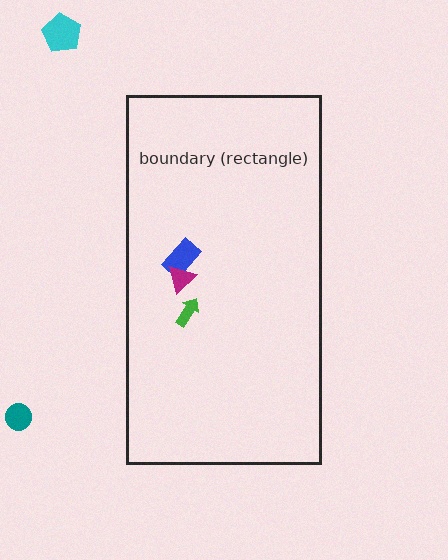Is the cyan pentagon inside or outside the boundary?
Outside.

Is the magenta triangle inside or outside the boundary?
Inside.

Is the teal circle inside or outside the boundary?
Outside.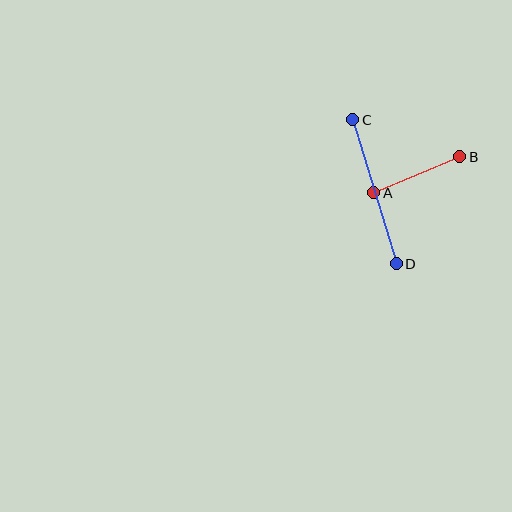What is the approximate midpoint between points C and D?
The midpoint is at approximately (375, 192) pixels.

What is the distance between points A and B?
The distance is approximately 93 pixels.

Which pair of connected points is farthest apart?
Points C and D are farthest apart.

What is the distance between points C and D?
The distance is approximately 150 pixels.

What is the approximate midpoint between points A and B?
The midpoint is at approximately (417, 175) pixels.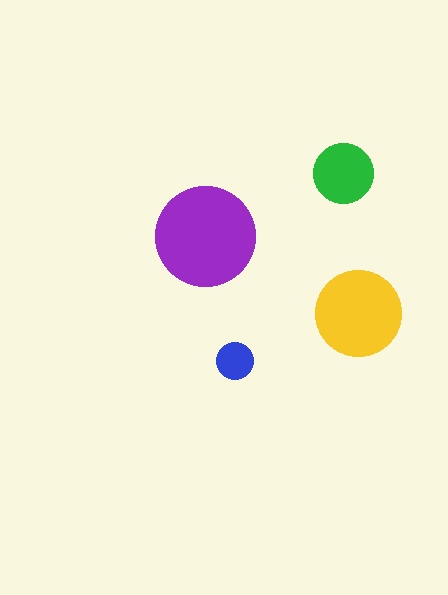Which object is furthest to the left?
The purple circle is leftmost.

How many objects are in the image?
There are 4 objects in the image.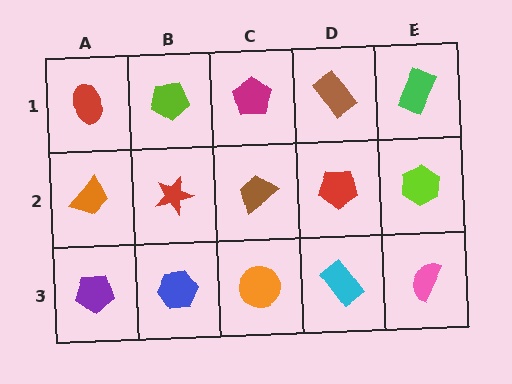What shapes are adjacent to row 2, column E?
A green rectangle (row 1, column E), a pink semicircle (row 3, column E), a red pentagon (row 2, column D).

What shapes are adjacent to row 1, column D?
A red pentagon (row 2, column D), a magenta pentagon (row 1, column C), a green rectangle (row 1, column E).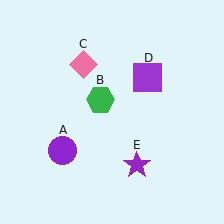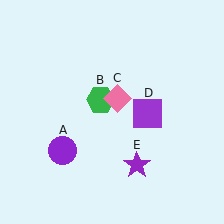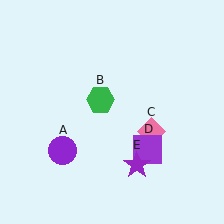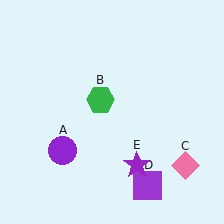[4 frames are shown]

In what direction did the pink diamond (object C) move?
The pink diamond (object C) moved down and to the right.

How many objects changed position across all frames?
2 objects changed position: pink diamond (object C), purple square (object D).